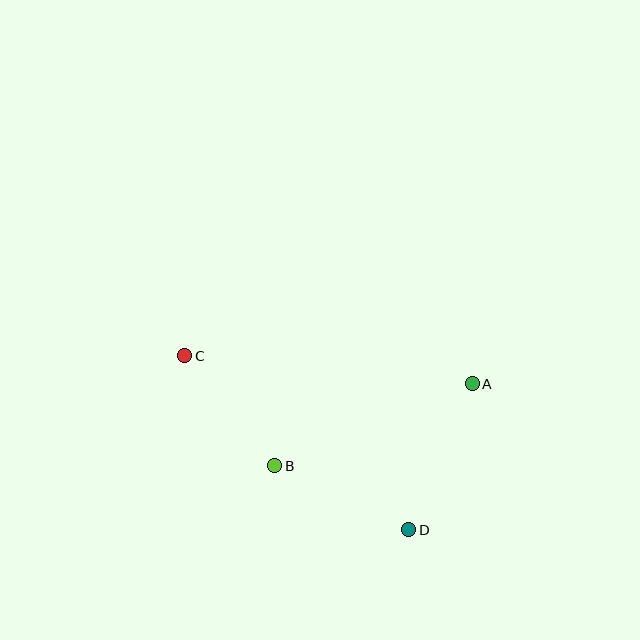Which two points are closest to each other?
Points B and C are closest to each other.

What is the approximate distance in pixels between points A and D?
The distance between A and D is approximately 159 pixels.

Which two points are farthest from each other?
Points A and C are farthest from each other.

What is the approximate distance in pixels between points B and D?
The distance between B and D is approximately 149 pixels.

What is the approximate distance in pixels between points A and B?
The distance between A and B is approximately 214 pixels.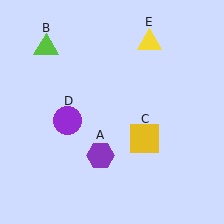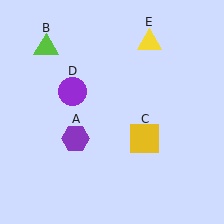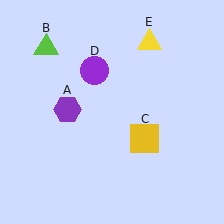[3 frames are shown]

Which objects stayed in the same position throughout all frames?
Lime triangle (object B) and yellow square (object C) and yellow triangle (object E) remained stationary.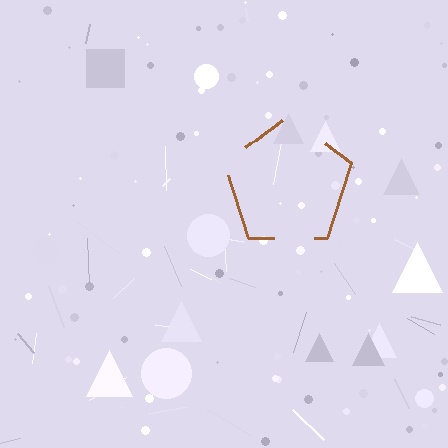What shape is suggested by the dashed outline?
The dashed outline suggests a pentagon.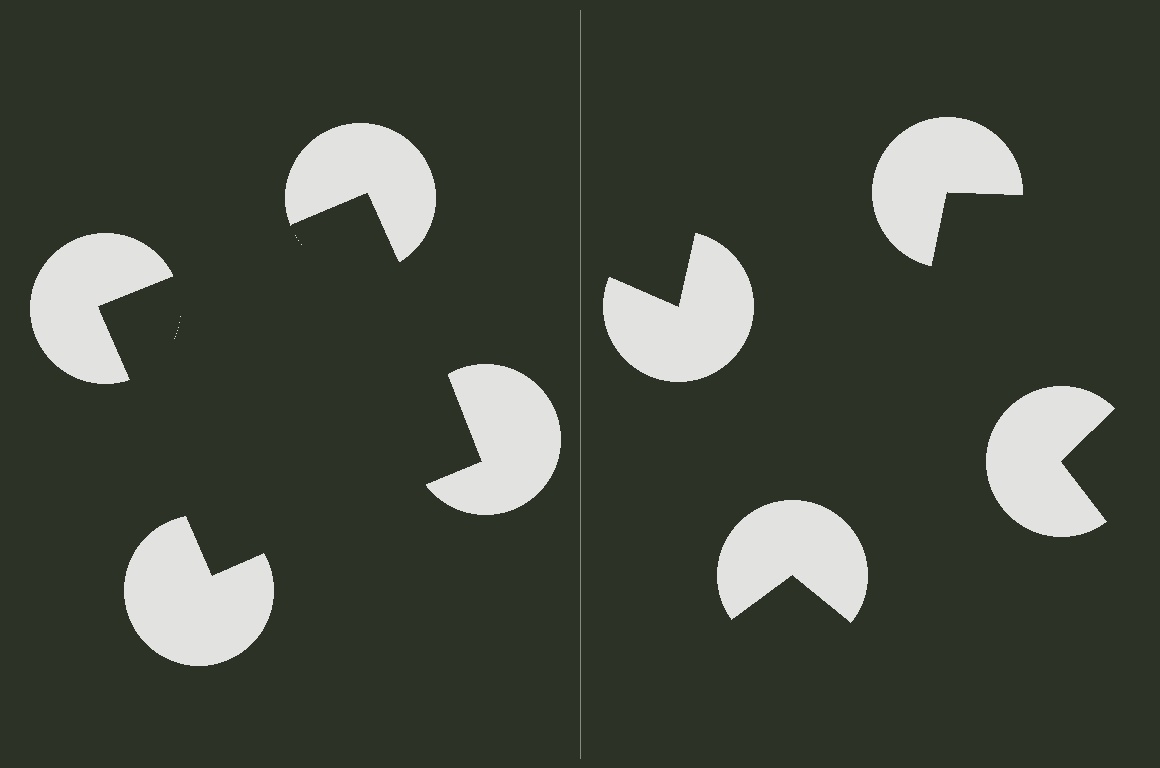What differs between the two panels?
The pac-man discs are positioned identically on both sides; only the wedge orientations differ. On the left they align to a square; on the right they are misaligned.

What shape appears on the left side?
An illusory square.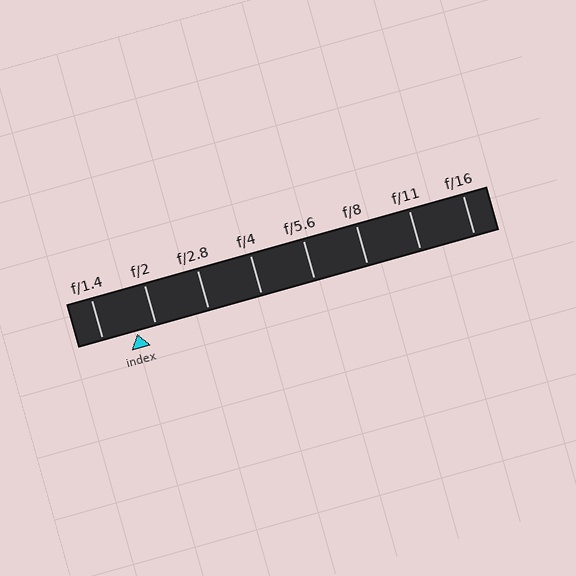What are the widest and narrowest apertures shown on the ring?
The widest aperture shown is f/1.4 and the narrowest is f/16.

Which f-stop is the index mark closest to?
The index mark is closest to f/2.